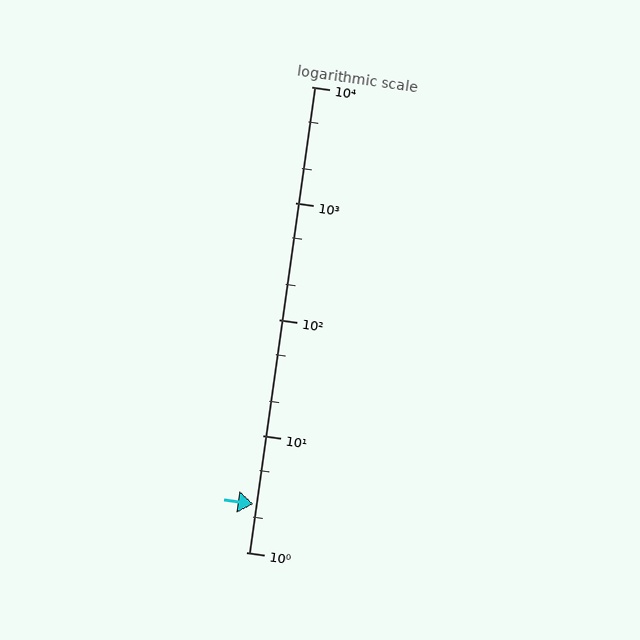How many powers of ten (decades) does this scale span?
The scale spans 4 decades, from 1 to 10000.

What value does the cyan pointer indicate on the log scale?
The pointer indicates approximately 2.6.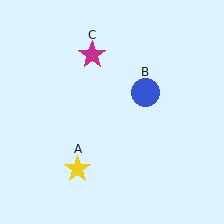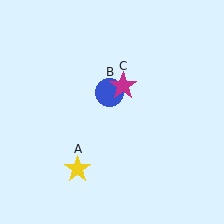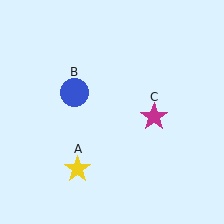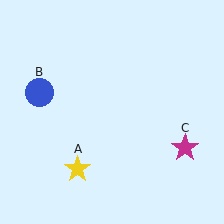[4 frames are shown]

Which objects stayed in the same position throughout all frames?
Yellow star (object A) remained stationary.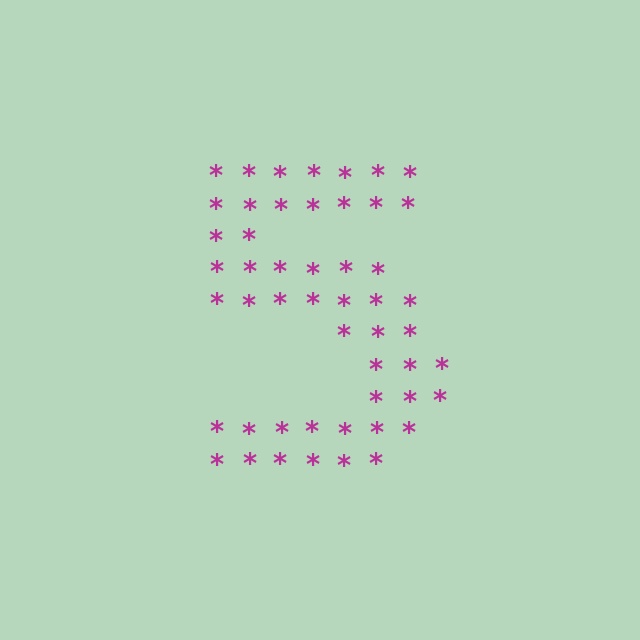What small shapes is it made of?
It is made of small asterisks.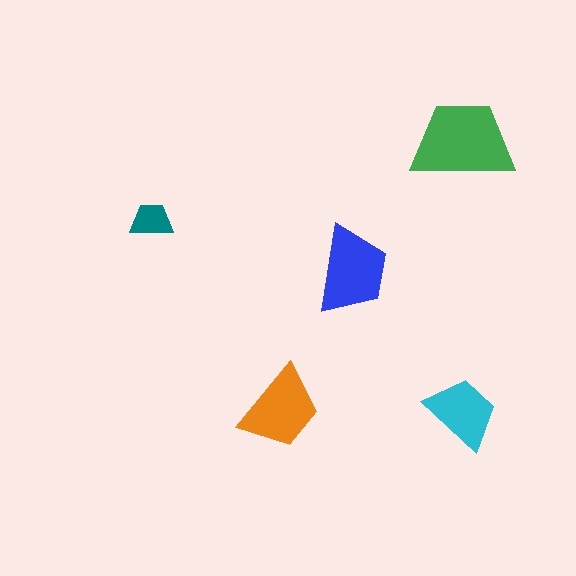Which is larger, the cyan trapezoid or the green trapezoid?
The green one.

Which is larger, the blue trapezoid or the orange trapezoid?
The blue one.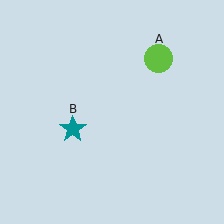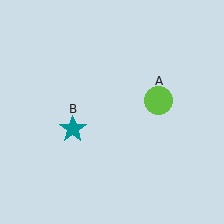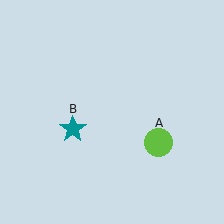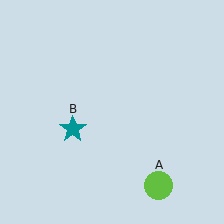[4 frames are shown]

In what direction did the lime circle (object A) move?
The lime circle (object A) moved down.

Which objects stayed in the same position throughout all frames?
Teal star (object B) remained stationary.